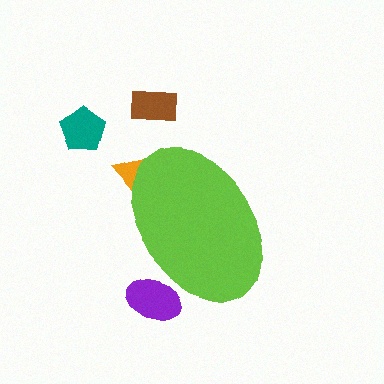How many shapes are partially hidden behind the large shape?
2 shapes are partially hidden.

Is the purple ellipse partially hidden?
Yes, the purple ellipse is partially hidden behind the lime ellipse.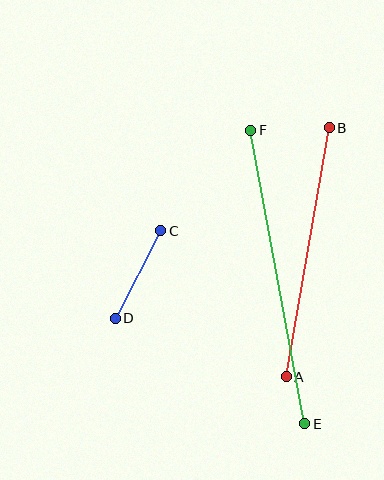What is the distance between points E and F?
The distance is approximately 298 pixels.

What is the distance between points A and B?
The distance is approximately 253 pixels.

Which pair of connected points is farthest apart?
Points E and F are farthest apart.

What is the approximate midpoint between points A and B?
The midpoint is at approximately (308, 252) pixels.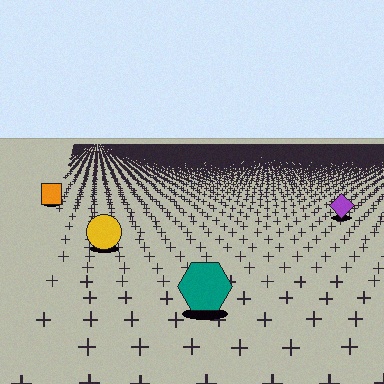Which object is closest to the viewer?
The teal hexagon is closest. The texture marks near it are larger and more spread out.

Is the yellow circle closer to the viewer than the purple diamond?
Yes. The yellow circle is closer — you can tell from the texture gradient: the ground texture is coarser near it.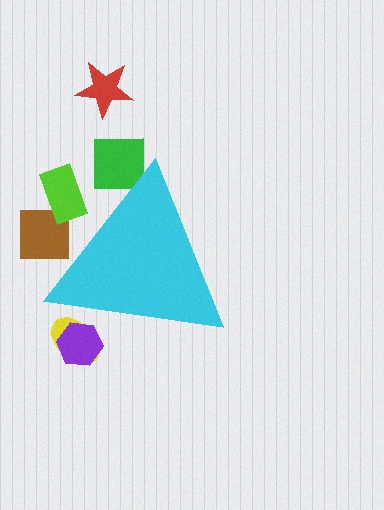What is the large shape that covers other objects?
A cyan triangle.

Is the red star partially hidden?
No, the red star is fully visible.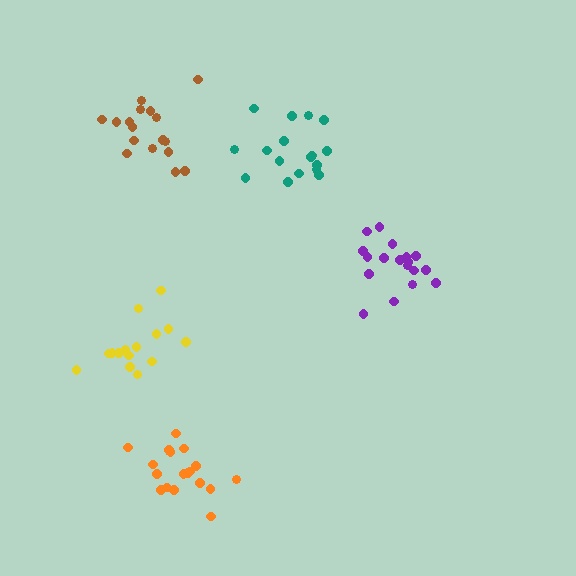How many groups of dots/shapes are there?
There are 5 groups.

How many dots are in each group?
Group 1: 15 dots, Group 2: 18 dots, Group 3: 19 dots, Group 4: 17 dots, Group 5: 18 dots (87 total).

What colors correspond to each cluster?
The clusters are colored: yellow, brown, orange, teal, purple.